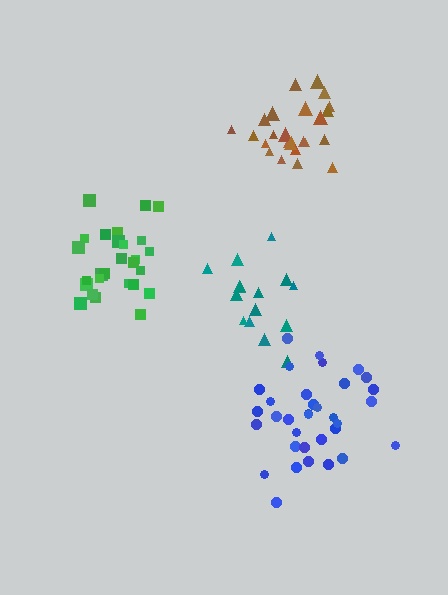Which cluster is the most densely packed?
Brown.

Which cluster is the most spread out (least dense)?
Blue.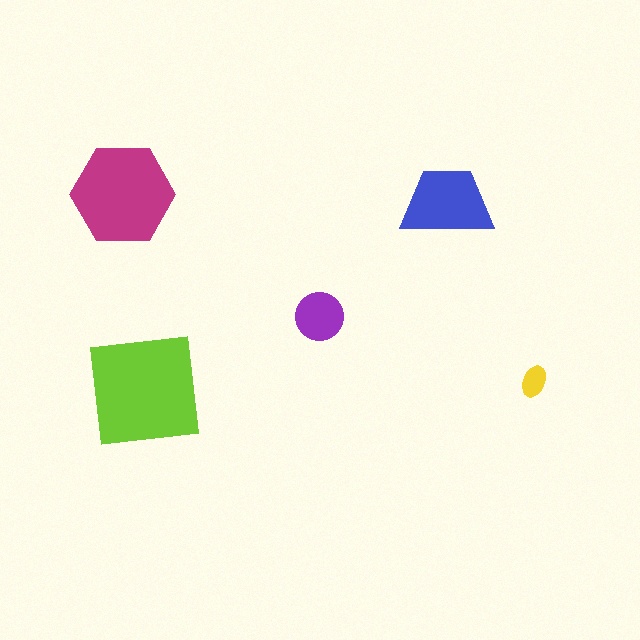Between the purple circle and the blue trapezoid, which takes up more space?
The blue trapezoid.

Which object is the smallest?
The yellow ellipse.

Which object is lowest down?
The lime square is bottommost.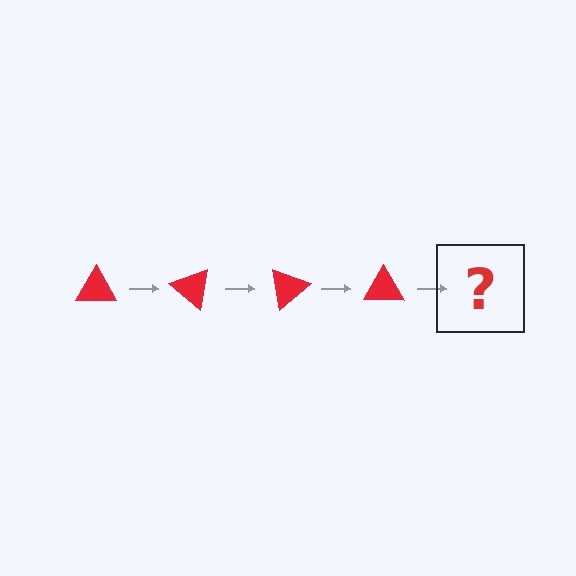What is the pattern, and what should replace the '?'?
The pattern is that the triangle rotates 40 degrees each step. The '?' should be a red triangle rotated 160 degrees.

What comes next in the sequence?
The next element should be a red triangle rotated 160 degrees.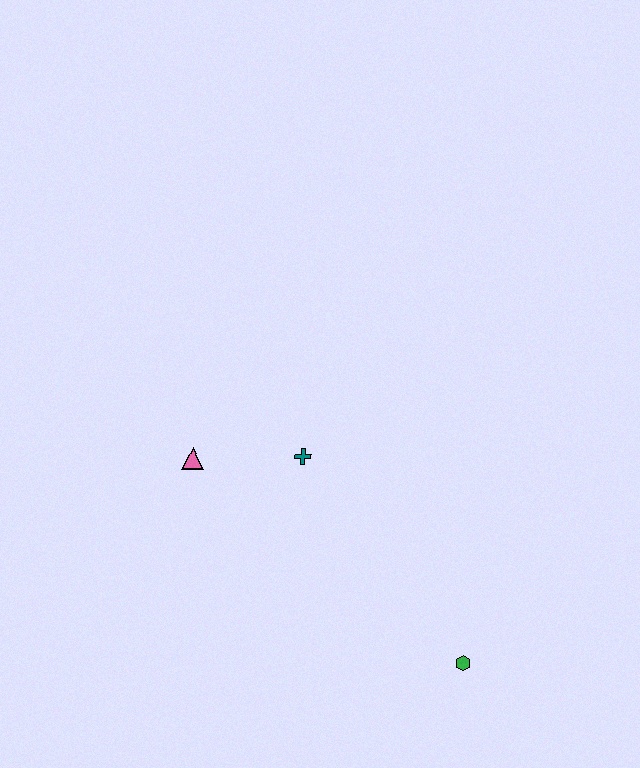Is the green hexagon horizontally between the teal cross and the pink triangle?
No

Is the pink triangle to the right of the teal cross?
No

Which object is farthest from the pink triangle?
The green hexagon is farthest from the pink triangle.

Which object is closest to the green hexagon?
The teal cross is closest to the green hexagon.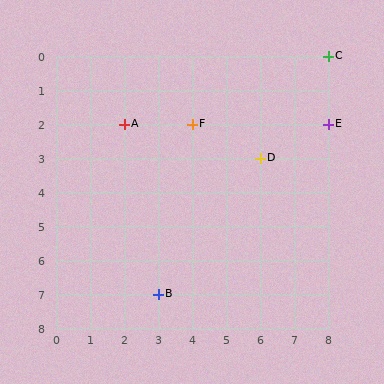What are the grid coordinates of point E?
Point E is at grid coordinates (8, 2).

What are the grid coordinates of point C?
Point C is at grid coordinates (8, 0).